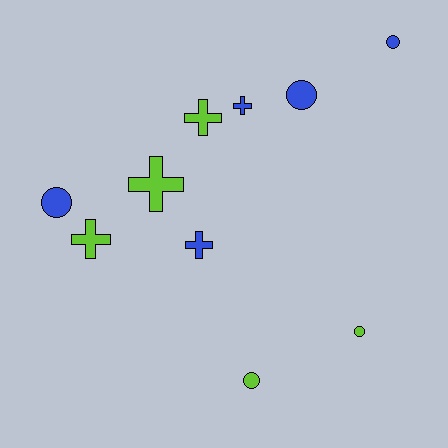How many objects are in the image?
There are 10 objects.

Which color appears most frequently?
Blue, with 5 objects.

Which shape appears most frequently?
Cross, with 5 objects.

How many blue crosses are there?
There are 2 blue crosses.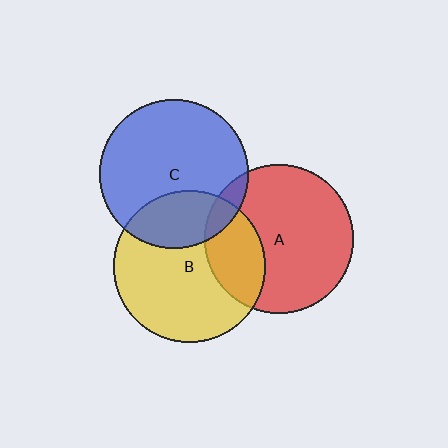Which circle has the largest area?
Circle B (yellow).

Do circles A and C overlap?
Yes.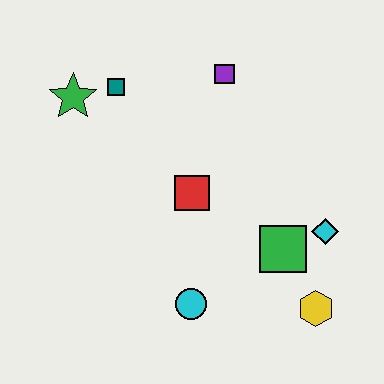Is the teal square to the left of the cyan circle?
Yes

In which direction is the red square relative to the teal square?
The red square is below the teal square.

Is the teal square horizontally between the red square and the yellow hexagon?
No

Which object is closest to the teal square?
The green star is closest to the teal square.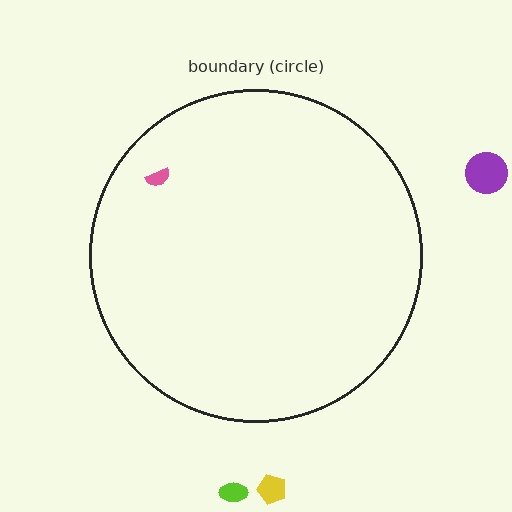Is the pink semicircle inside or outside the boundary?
Inside.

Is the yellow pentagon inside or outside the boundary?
Outside.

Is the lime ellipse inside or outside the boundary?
Outside.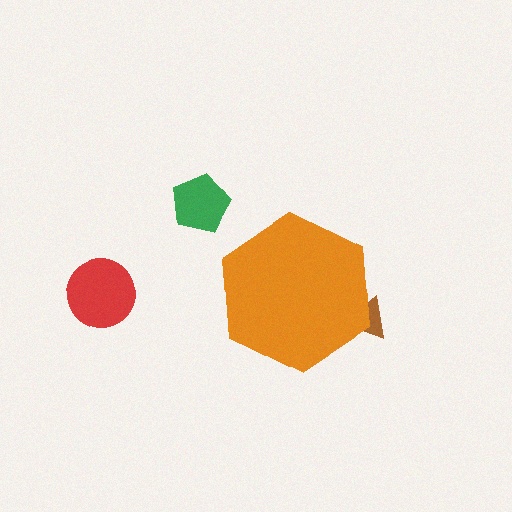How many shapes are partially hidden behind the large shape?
1 shape is partially hidden.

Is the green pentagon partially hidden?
No, the green pentagon is fully visible.